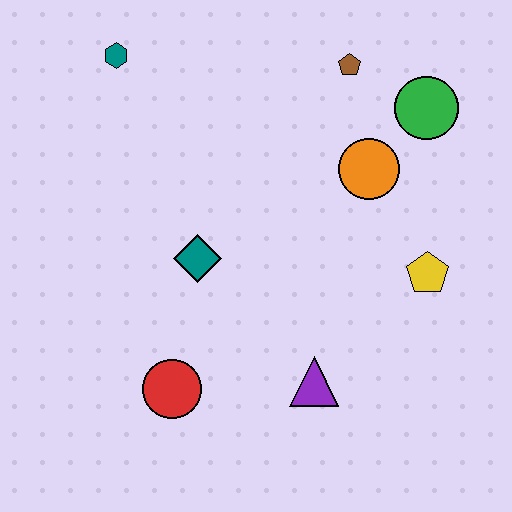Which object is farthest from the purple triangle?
The teal hexagon is farthest from the purple triangle.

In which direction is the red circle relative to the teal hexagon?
The red circle is below the teal hexagon.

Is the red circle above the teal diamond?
No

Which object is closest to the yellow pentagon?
The orange circle is closest to the yellow pentagon.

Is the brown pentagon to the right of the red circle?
Yes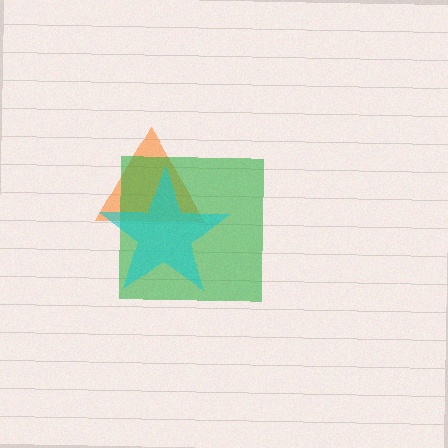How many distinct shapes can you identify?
There are 3 distinct shapes: an orange triangle, a green square, a cyan star.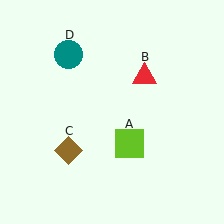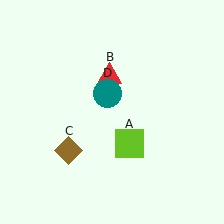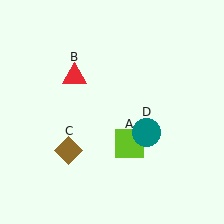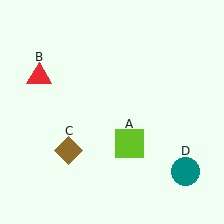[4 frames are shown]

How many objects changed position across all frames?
2 objects changed position: red triangle (object B), teal circle (object D).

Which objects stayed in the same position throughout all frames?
Lime square (object A) and brown diamond (object C) remained stationary.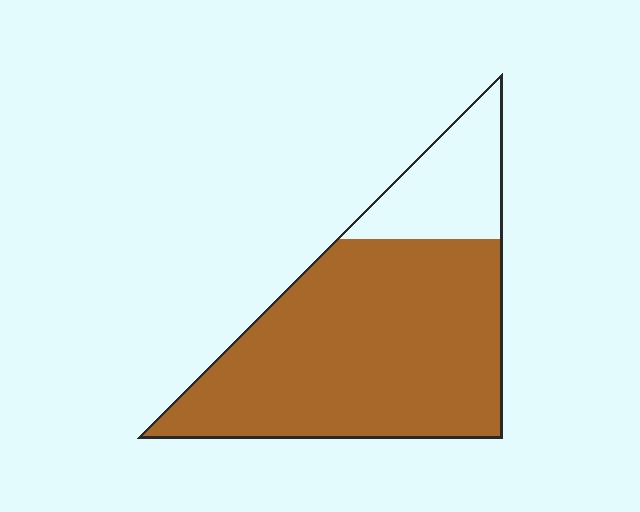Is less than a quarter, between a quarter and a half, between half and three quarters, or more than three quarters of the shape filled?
More than three quarters.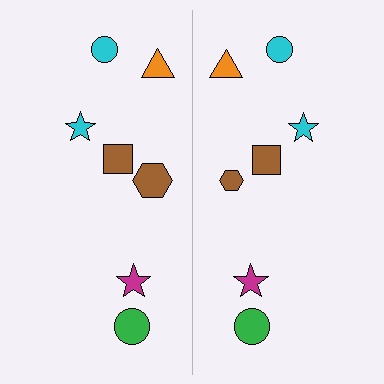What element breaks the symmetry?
The brown hexagon on the right side has a different size than its mirror counterpart.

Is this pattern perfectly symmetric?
No, the pattern is not perfectly symmetric. The brown hexagon on the right side has a different size than its mirror counterpart.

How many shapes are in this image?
There are 14 shapes in this image.